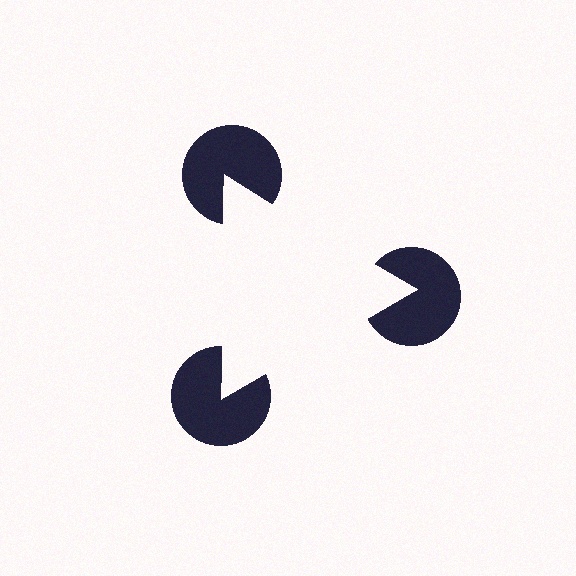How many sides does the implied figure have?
3 sides.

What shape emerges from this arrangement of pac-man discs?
An illusory triangle — its edges are inferred from the aligned wedge cuts in the pac-man discs, not physically drawn.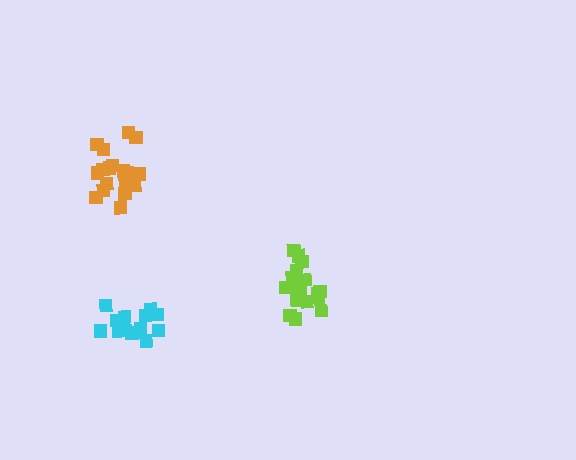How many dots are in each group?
Group 1: 15 dots, Group 2: 18 dots, Group 3: 20 dots (53 total).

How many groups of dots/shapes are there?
There are 3 groups.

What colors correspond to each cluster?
The clusters are colored: cyan, lime, orange.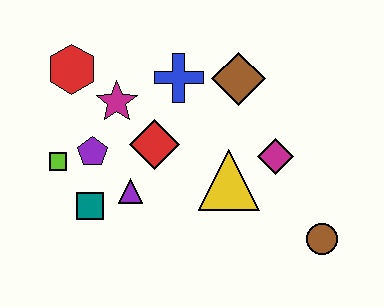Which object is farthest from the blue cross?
The brown circle is farthest from the blue cross.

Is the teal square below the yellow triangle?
Yes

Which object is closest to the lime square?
The purple pentagon is closest to the lime square.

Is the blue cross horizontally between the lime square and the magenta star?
No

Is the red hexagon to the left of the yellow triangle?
Yes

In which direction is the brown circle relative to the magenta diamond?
The brown circle is below the magenta diamond.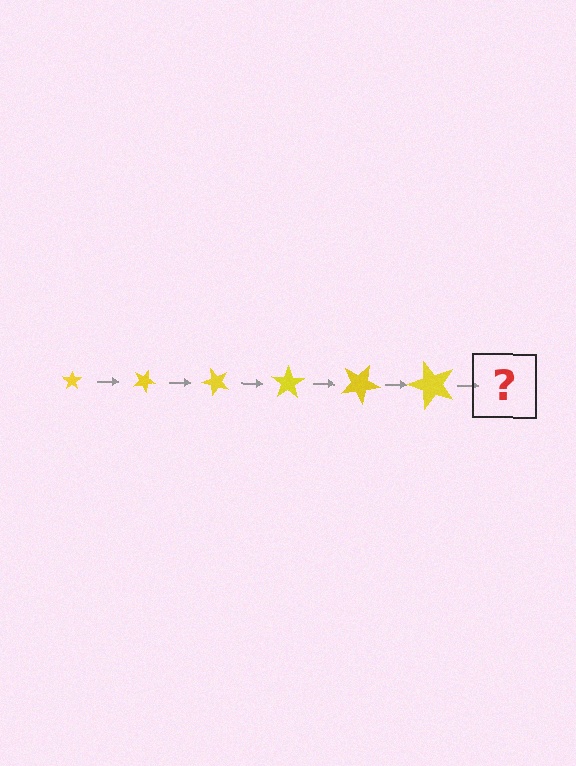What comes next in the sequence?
The next element should be a star, larger than the previous one and rotated 150 degrees from the start.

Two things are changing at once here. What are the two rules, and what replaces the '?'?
The two rules are that the star grows larger each step and it rotates 25 degrees each step. The '?' should be a star, larger than the previous one and rotated 150 degrees from the start.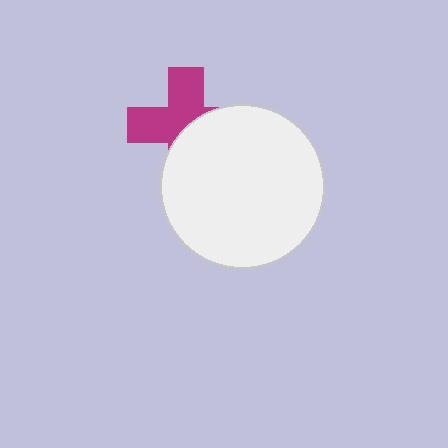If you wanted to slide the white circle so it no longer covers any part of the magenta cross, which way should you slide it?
Slide it toward the lower-right — that is the most direct way to separate the two shapes.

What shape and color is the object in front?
The object in front is a white circle.